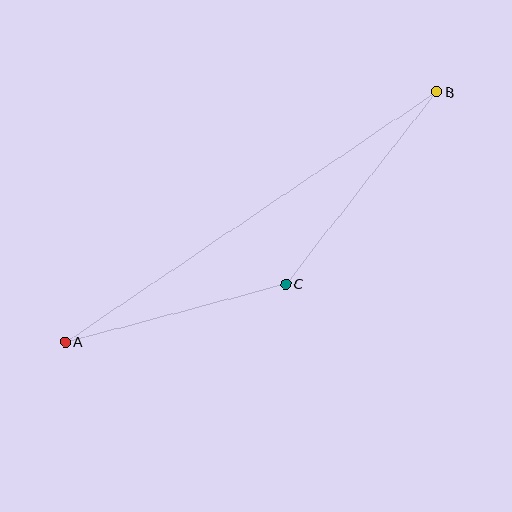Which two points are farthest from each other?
Points A and B are farthest from each other.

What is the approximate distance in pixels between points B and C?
The distance between B and C is approximately 245 pixels.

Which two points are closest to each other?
Points A and C are closest to each other.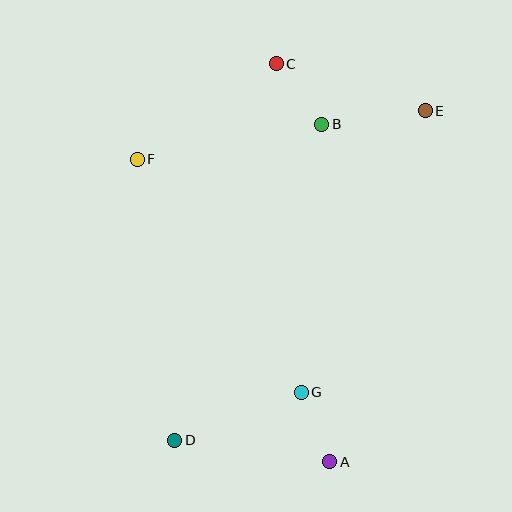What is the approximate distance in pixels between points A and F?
The distance between A and F is approximately 358 pixels.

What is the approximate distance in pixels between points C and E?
The distance between C and E is approximately 156 pixels.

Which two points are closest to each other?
Points A and G are closest to each other.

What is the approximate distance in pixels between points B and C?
The distance between B and C is approximately 76 pixels.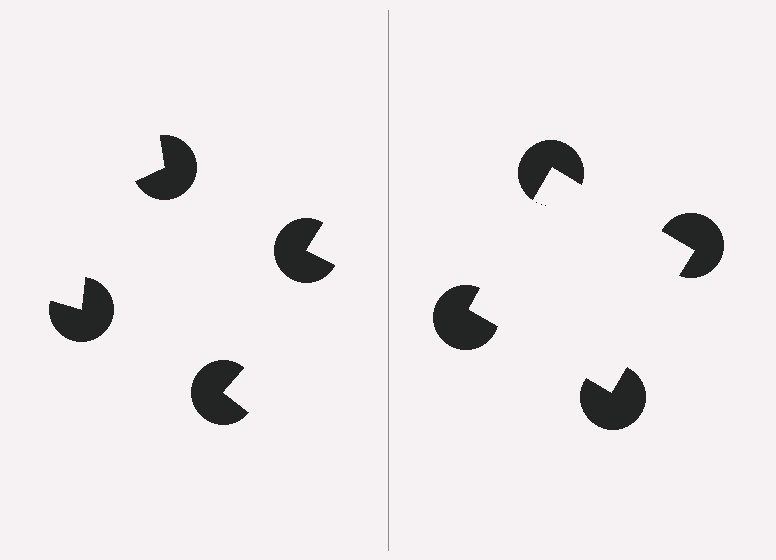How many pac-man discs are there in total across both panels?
8 — 4 on each side.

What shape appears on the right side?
An illusory square.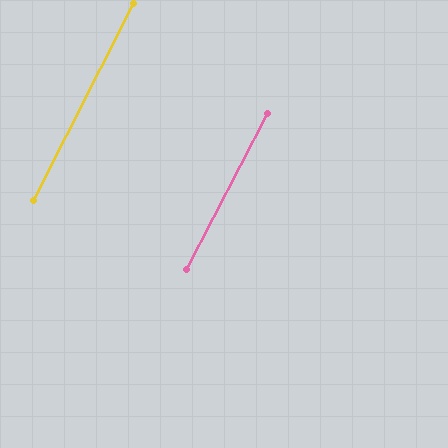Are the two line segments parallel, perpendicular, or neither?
Parallel — their directions differ by only 0.9°.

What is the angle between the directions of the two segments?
Approximately 1 degree.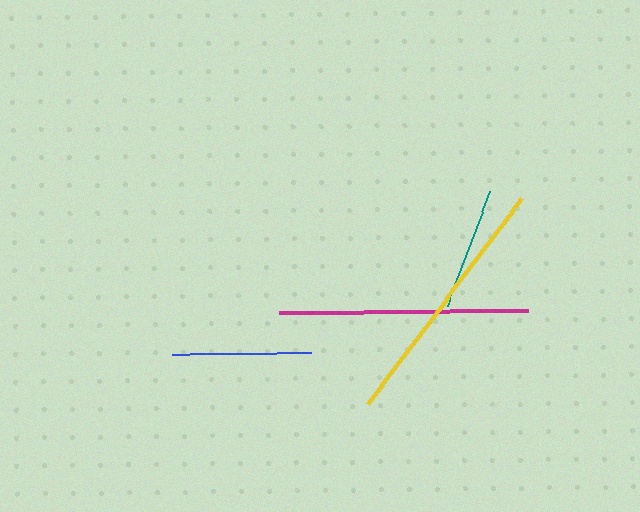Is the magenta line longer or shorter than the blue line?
The magenta line is longer than the blue line.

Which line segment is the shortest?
The teal line is the shortest at approximately 122 pixels.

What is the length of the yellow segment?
The yellow segment is approximately 259 pixels long.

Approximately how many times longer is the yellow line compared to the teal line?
The yellow line is approximately 2.1 times the length of the teal line.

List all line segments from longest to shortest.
From longest to shortest: yellow, magenta, blue, teal.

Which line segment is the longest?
The yellow line is the longest at approximately 259 pixels.